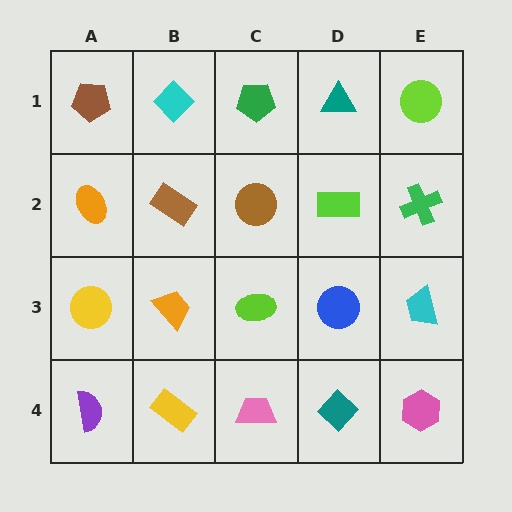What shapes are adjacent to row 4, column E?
A cyan trapezoid (row 3, column E), a teal diamond (row 4, column D).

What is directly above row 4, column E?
A cyan trapezoid.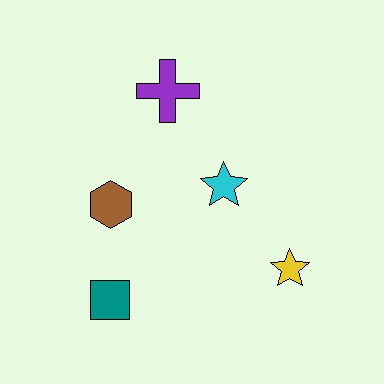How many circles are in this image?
There are no circles.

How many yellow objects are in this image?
There is 1 yellow object.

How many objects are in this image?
There are 5 objects.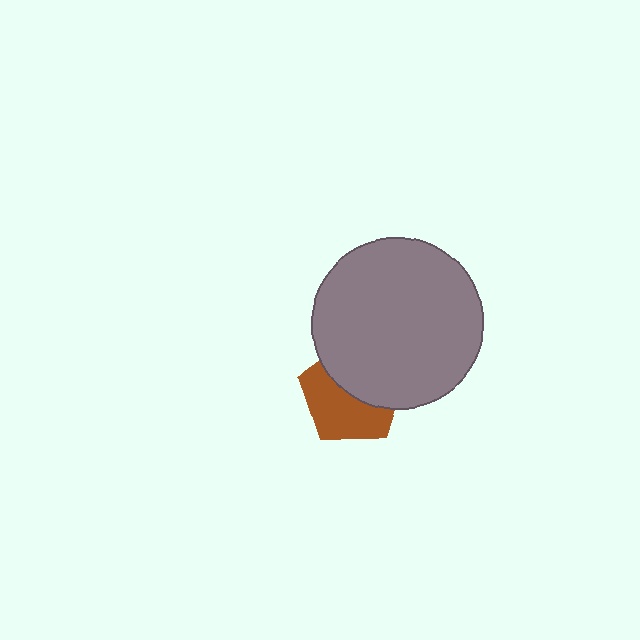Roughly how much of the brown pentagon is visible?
About half of it is visible (roughly 52%).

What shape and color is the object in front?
The object in front is a gray circle.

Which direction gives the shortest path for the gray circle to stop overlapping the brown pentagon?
Moving up gives the shortest separation.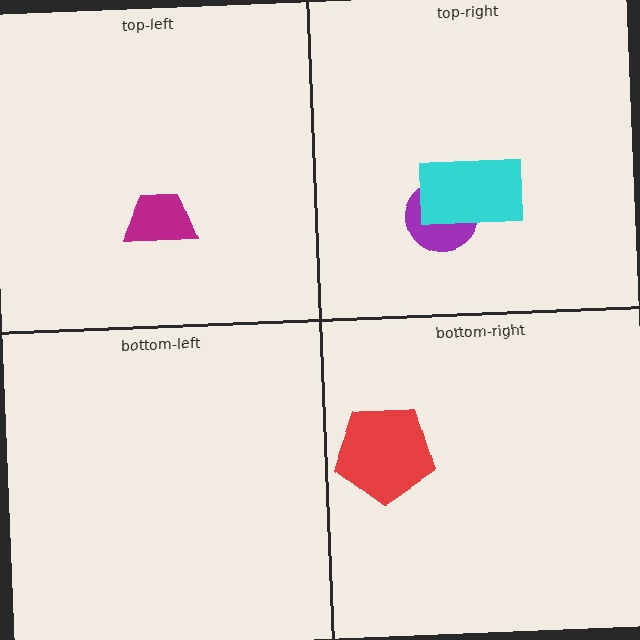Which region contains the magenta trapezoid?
The top-left region.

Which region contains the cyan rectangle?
The top-right region.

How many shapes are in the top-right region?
2.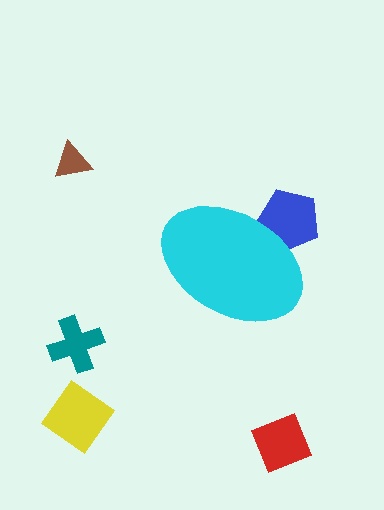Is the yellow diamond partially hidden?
No, the yellow diamond is fully visible.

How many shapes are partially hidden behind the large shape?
1 shape is partially hidden.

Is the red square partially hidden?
No, the red square is fully visible.